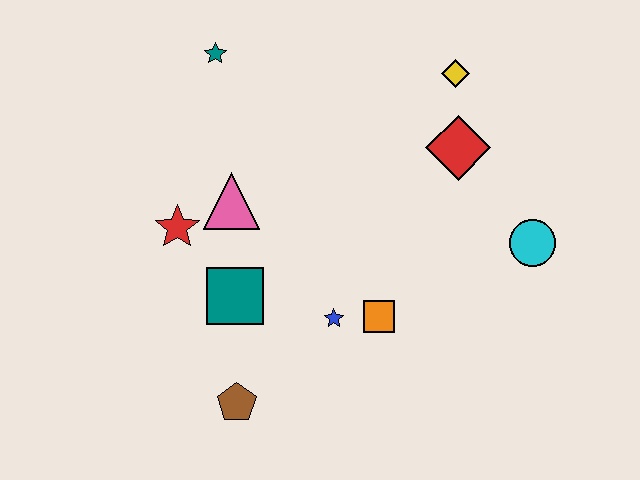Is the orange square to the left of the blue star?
No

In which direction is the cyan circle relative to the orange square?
The cyan circle is to the right of the orange square.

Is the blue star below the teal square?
Yes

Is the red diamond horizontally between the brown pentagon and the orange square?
No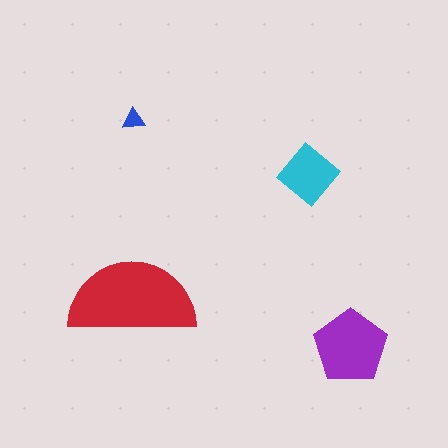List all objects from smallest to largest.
The blue triangle, the cyan diamond, the purple pentagon, the red semicircle.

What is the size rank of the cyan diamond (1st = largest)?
3rd.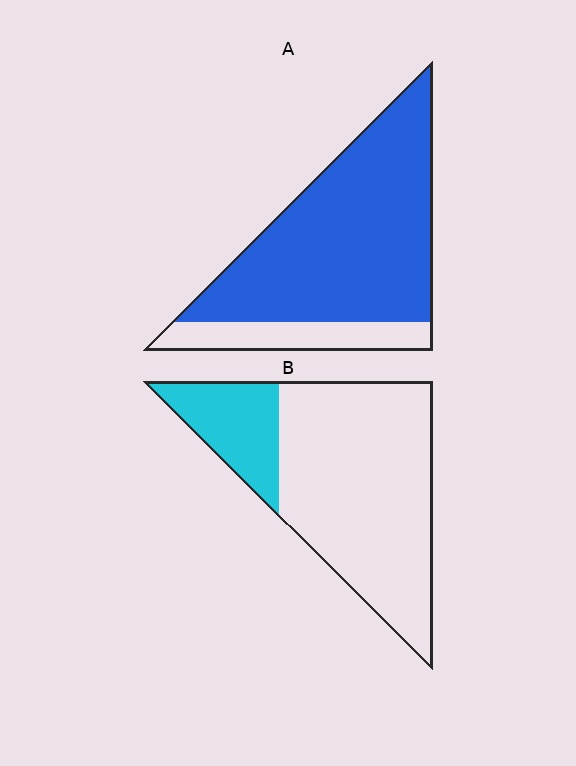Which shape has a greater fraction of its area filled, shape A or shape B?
Shape A.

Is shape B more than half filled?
No.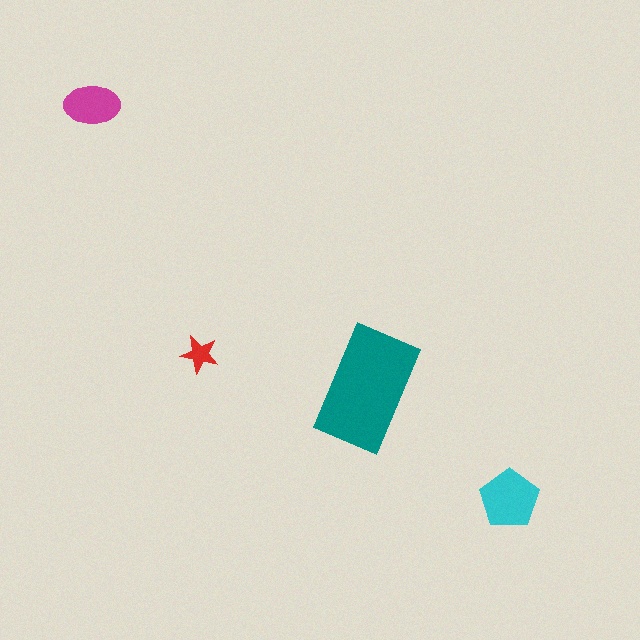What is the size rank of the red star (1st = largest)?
4th.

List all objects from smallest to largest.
The red star, the magenta ellipse, the cyan pentagon, the teal rectangle.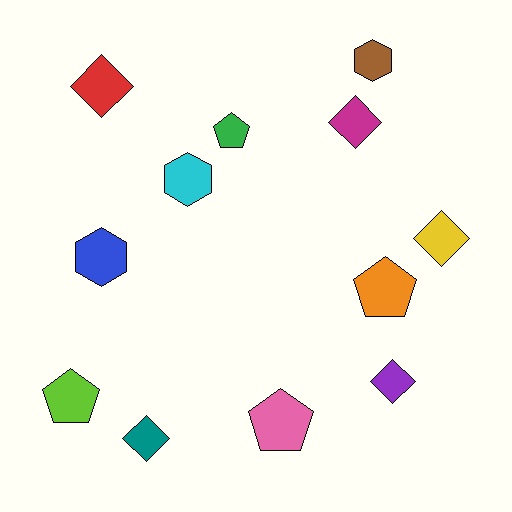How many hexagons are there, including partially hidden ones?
There are 3 hexagons.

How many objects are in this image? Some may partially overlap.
There are 12 objects.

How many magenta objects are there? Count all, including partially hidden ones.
There is 1 magenta object.